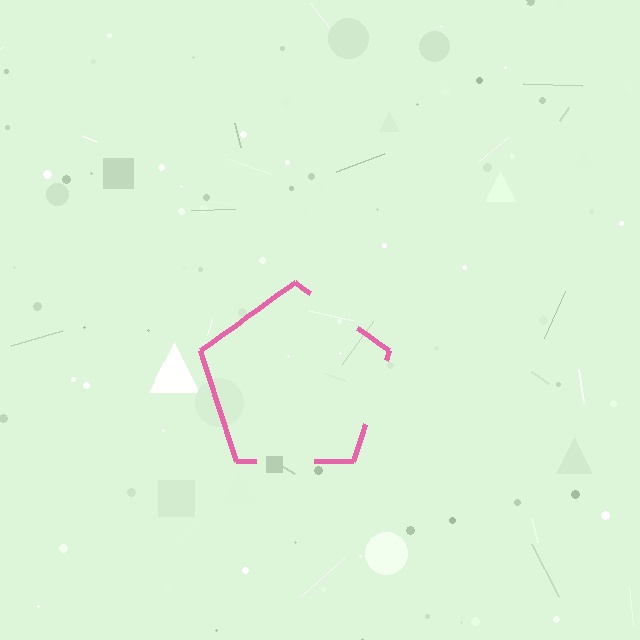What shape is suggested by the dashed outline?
The dashed outline suggests a pentagon.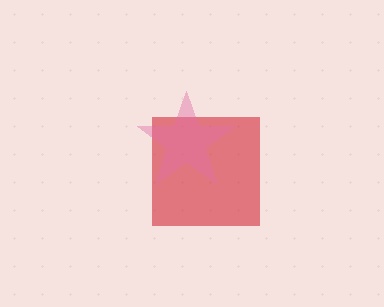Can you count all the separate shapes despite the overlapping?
Yes, there are 2 separate shapes.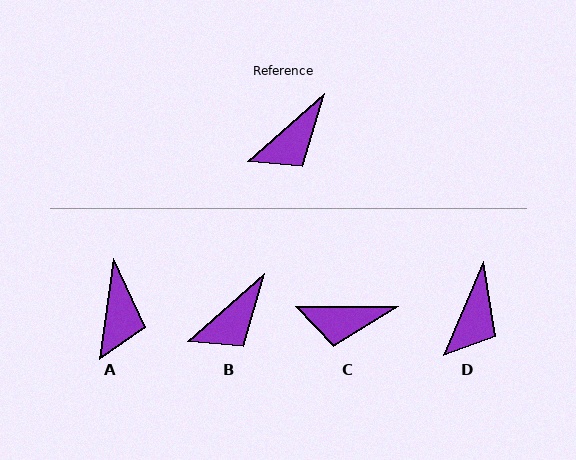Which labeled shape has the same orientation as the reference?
B.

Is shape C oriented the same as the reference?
No, it is off by about 42 degrees.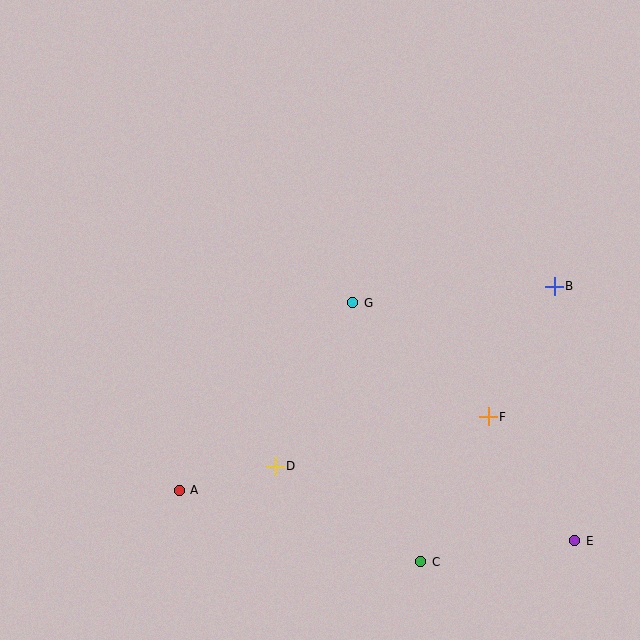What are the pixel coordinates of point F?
Point F is at (488, 417).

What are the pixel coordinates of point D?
Point D is at (275, 466).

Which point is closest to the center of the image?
Point G at (353, 303) is closest to the center.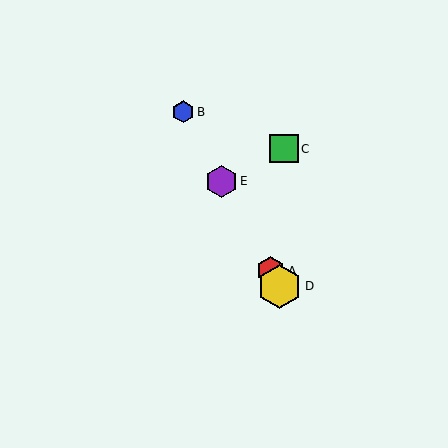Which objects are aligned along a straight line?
Objects A, B, D, E are aligned along a straight line.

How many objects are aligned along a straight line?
4 objects (A, B, D, E) are aligned along a straight line.